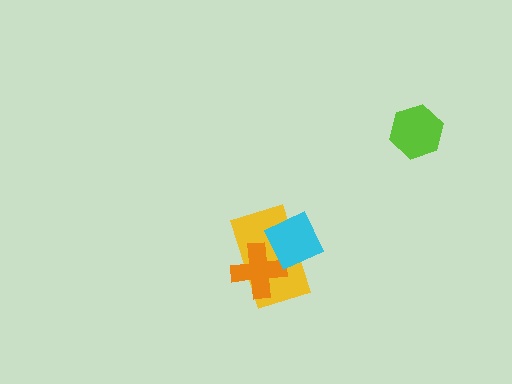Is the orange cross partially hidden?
Yes, it is partially covered by another shape.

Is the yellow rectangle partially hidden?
Yes, it is partially covered by another shape.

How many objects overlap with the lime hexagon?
0 objects overlap with the lime hexagon.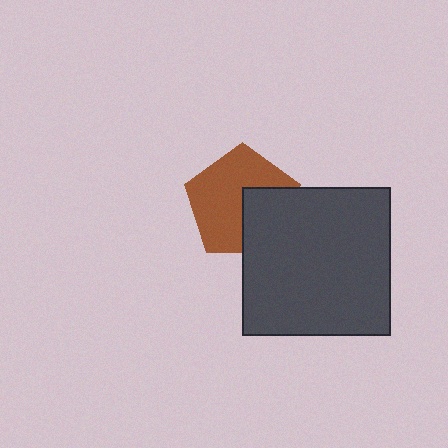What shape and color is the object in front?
The object in front is a dark gray square.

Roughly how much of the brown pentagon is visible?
About half of it is visible (roughly 65%).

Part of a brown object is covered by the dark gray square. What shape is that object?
It is a pentagon.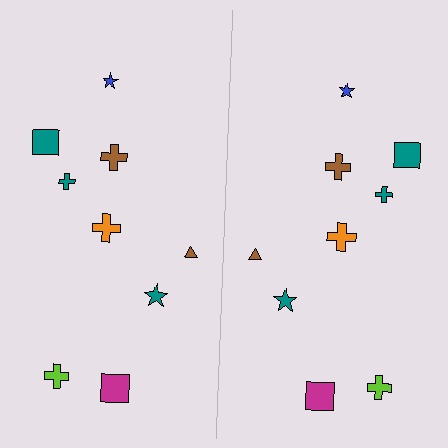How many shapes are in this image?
There are 18 shapes in this image.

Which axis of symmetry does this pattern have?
The pattern has a vertical axis of symmetry running through the center of the image.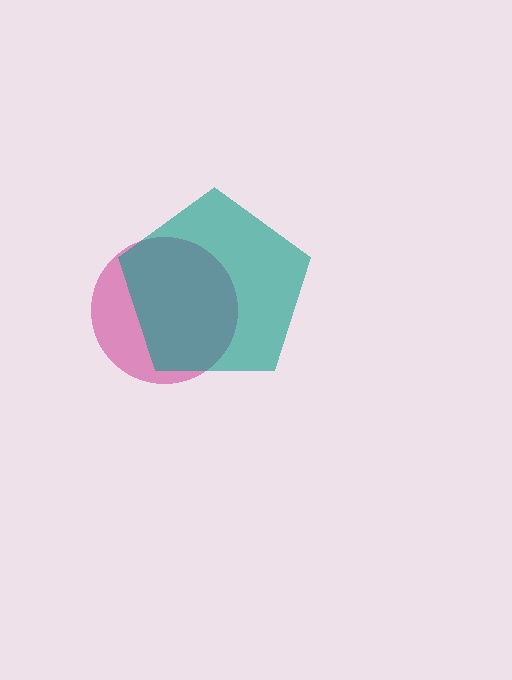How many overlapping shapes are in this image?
There are 2 overlapping shapes in the image.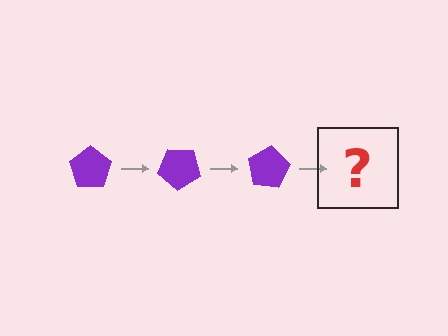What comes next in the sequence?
The next element should be a purple pentagon rotated 120 degrees.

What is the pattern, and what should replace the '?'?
The pattern is that the pentagon rotates 40 degrees each step. The '?' should be a purple pentagon rotated 120 degrees.